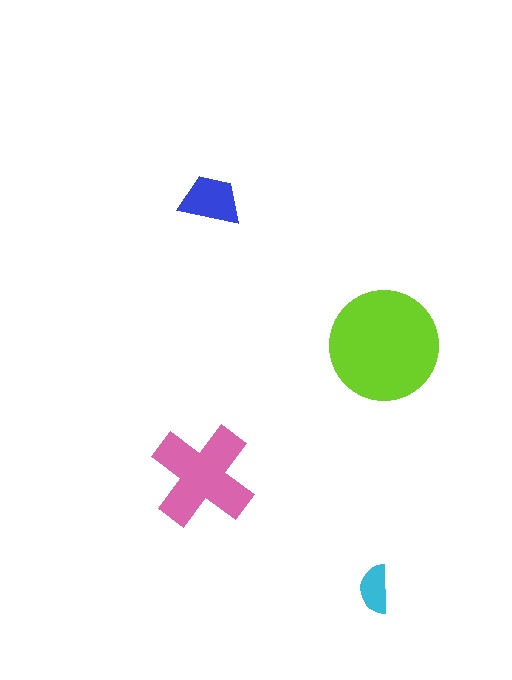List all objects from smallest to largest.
The cyan semicircle, the blue trapezoid, the pink cross, the lime circle.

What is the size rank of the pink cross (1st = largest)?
2nd.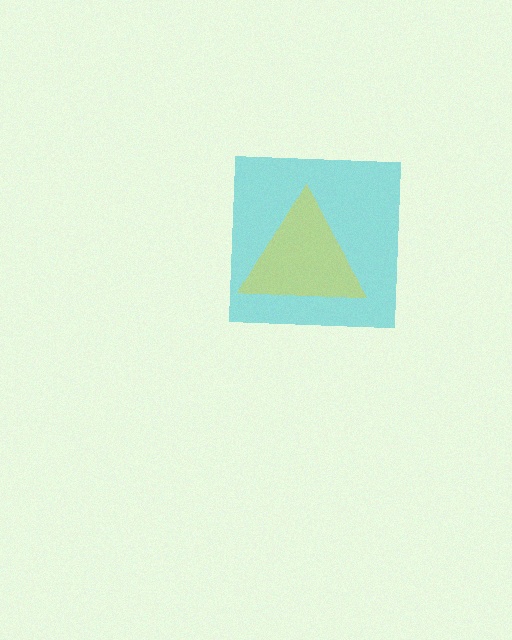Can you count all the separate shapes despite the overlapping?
Yes, there are 2 separate shapes.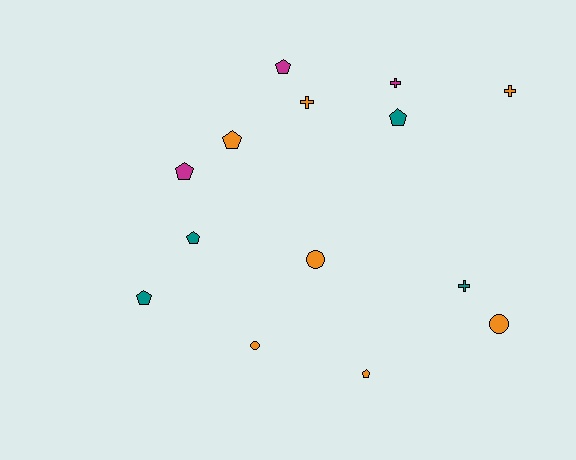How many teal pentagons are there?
There are 3 teal pentagons.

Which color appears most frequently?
Orange, with 7 objects.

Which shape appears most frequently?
Pentagon, with 7 objects.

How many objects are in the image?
There are 14 objects.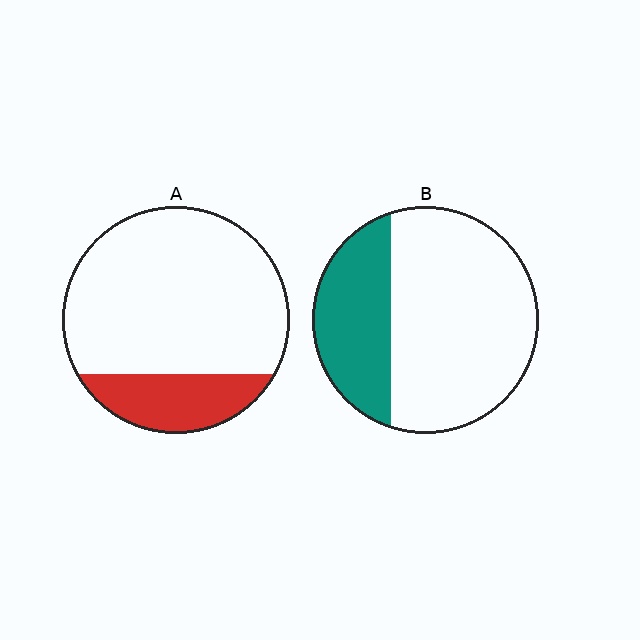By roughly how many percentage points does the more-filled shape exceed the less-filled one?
By roughly 10 percentage points (B over A).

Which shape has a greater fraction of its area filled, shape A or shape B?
Shape B.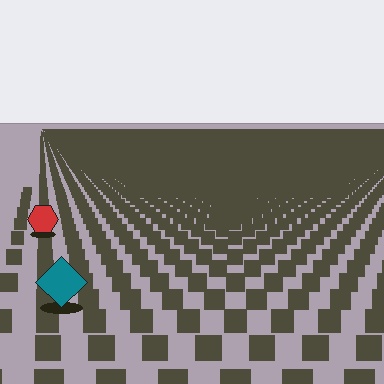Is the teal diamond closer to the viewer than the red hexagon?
Yes. The teal diamond is closer — you can tell from the texture gradient: the ground texture is coarser near it.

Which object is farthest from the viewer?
The red hexagon is farthest from the viewer. It appears smaller and the ground texture around it is denser.